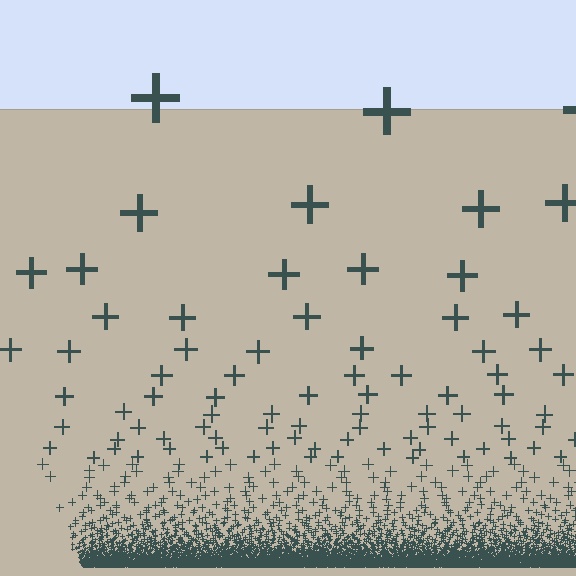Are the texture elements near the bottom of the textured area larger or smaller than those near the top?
Smaller. The gradient is inverted — elements near the bottom are smaller and denser.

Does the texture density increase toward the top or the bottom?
Density increases toward the bottom.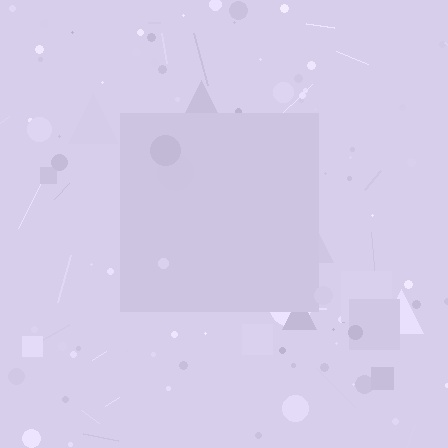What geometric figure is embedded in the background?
A square is embedded in the background.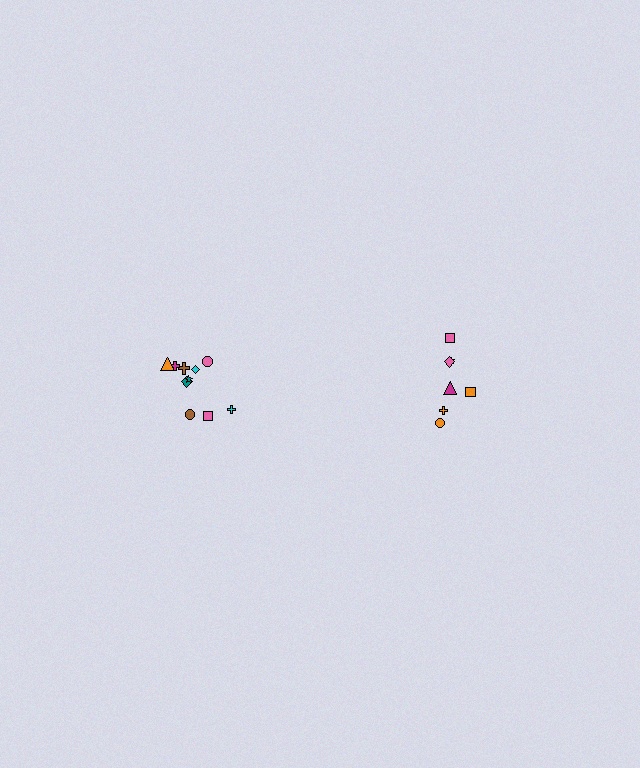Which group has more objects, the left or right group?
The left group.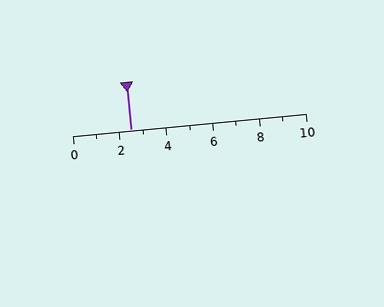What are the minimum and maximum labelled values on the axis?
The axis runs from 0 to 10.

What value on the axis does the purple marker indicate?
The marker indicates approximately 2.5.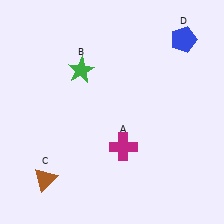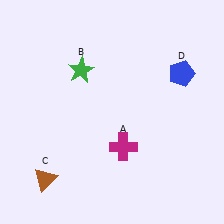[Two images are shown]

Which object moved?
The blue pentagon (D) moved down.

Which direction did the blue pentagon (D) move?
The blue pentagon (D) moved down.